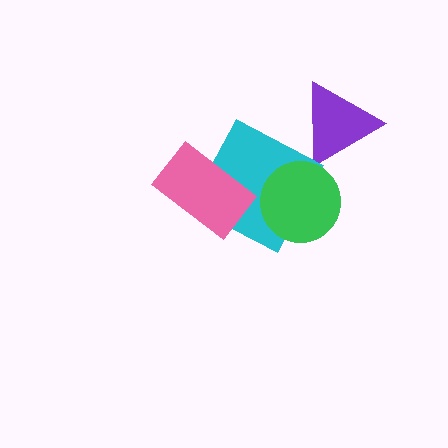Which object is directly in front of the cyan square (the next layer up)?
The pink rectangle is directly in front of the cyan square.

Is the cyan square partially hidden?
Yes, it is partially covered by another shape.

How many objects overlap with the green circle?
1 object overlaps with the green circle.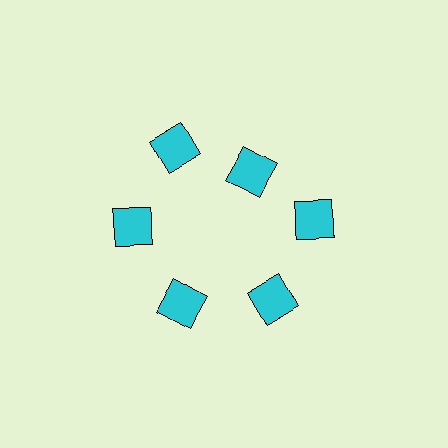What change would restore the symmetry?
The symmetry would be restored by moving it outward, back onto the ring so that all 6 squares sit at equal angles and equal distance from the center.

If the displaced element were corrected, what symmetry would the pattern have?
It would have 6-fold rotational symmetry — the pattern would map onto itself every 60 degrees.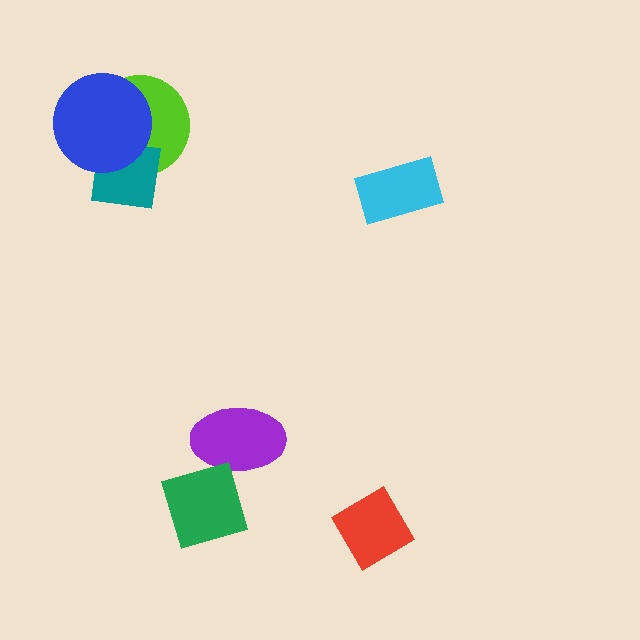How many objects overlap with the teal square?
2 objects overlap with the teal square.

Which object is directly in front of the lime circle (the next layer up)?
The teal square is directly in front of the lime circle.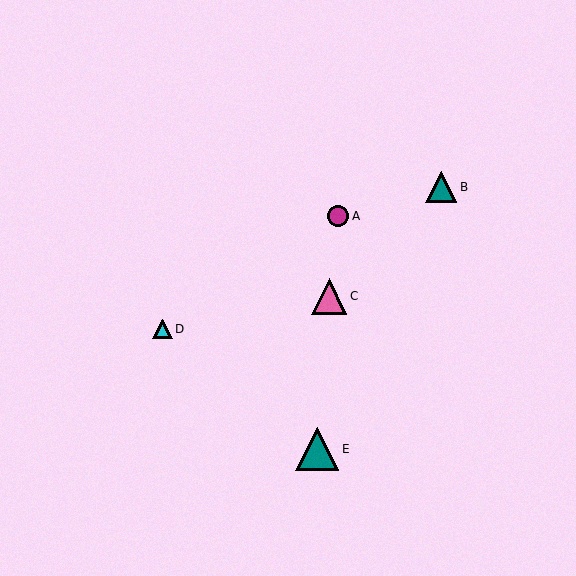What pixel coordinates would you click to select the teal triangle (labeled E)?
Click at (317, 449) to select the teal triangle E.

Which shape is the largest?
The teal triangle (labeled E) is the largest.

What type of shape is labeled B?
Shape B is a teal triangle.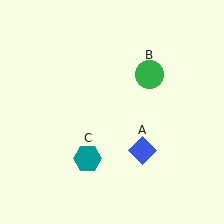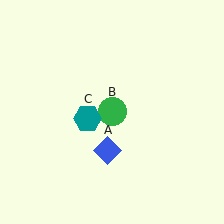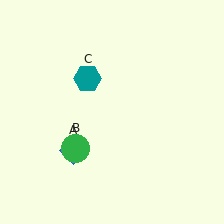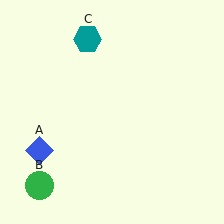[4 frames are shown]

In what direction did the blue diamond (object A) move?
The blue diamond (object A) moved left.